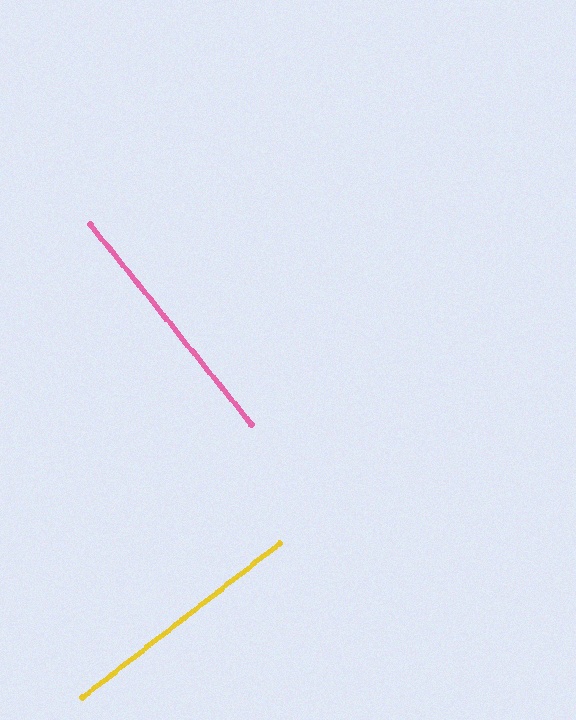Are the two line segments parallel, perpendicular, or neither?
Perpendicular — they meet at approximately 89°.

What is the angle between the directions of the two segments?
Approximately 89 degrees.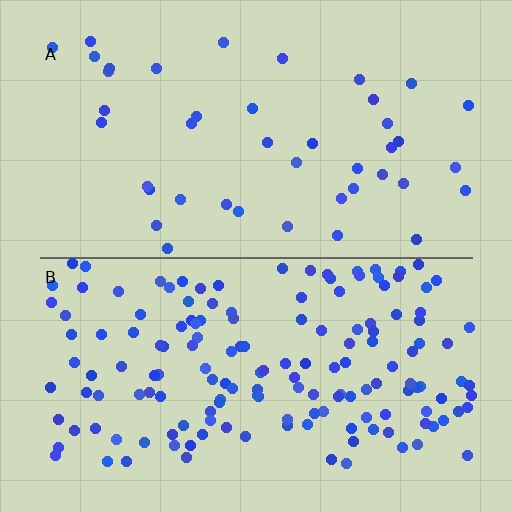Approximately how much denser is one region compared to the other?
Approximately 3.7× — region B over region A.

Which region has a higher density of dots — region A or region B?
B (the bottom).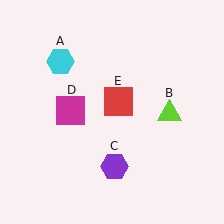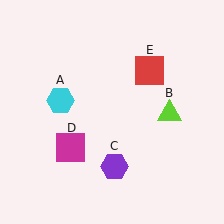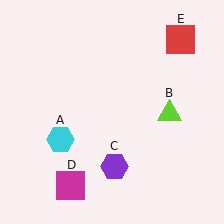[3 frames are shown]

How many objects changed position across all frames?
3 objects changed position: cyan hexagon (object A), magenta square (object D), red square (object E).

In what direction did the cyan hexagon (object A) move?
The cyan hexagon (object A) moved down.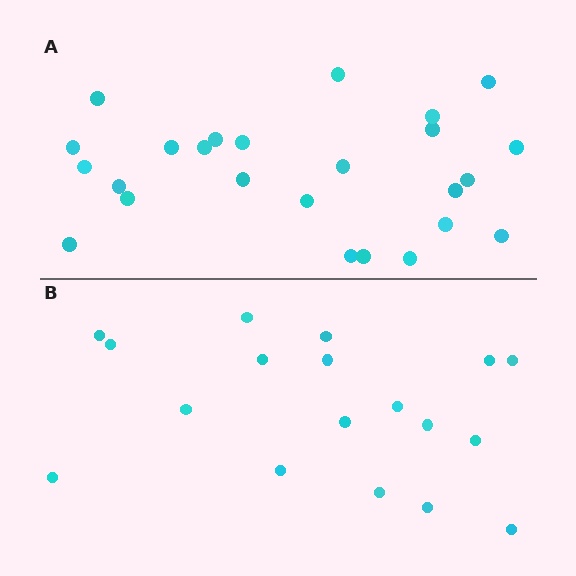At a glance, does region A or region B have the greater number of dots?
Region A (the top region) has more dots.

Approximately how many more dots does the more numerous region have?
Region A has roughly 8 or so more dots than region B.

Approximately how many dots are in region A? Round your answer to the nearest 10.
About 20 dots. (The exact count is 25, which rounds to 20.)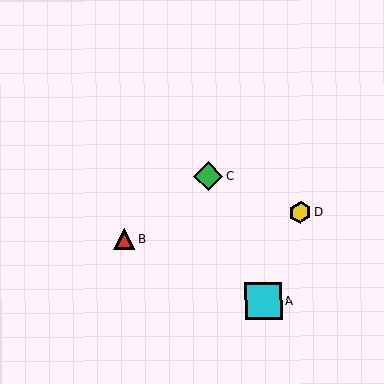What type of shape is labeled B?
Shape B is a red triangle.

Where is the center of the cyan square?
The center of the cyan square is at (263, 301).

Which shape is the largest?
The cyan square (labeled A) is the largest.